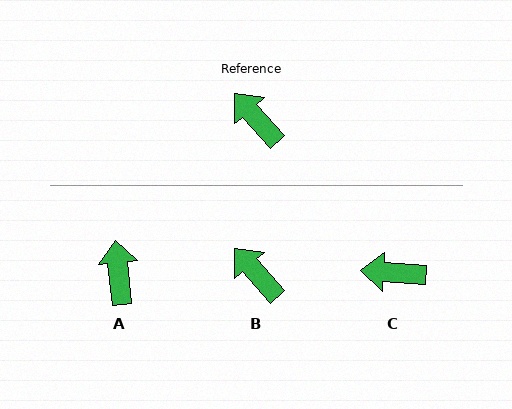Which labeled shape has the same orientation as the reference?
B.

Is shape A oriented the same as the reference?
No, it is off by about 35 degrees.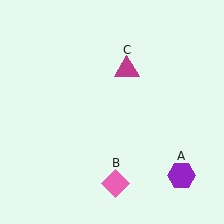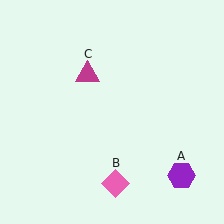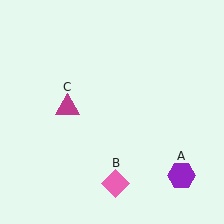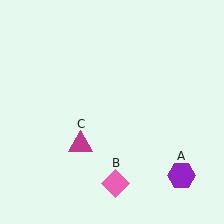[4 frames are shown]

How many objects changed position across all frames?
1 object changed position: magenta triangle (object C).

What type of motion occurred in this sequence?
The magenta triangle (object C) rotated counterclockwise around the center of the scene.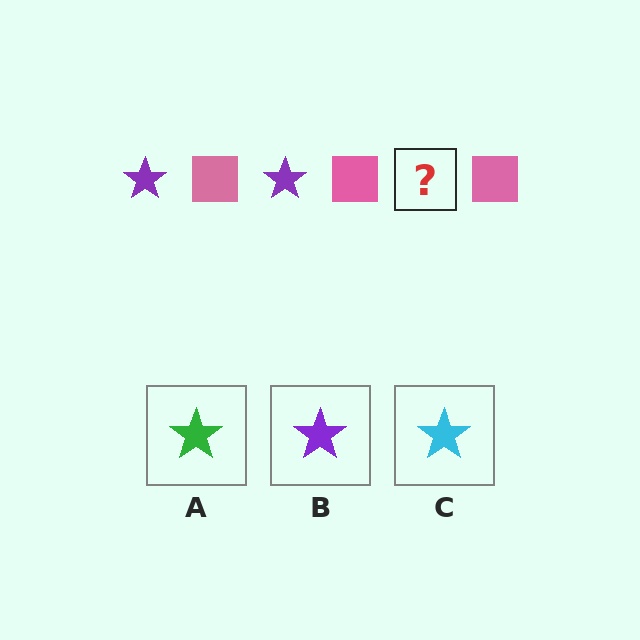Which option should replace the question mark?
Option B.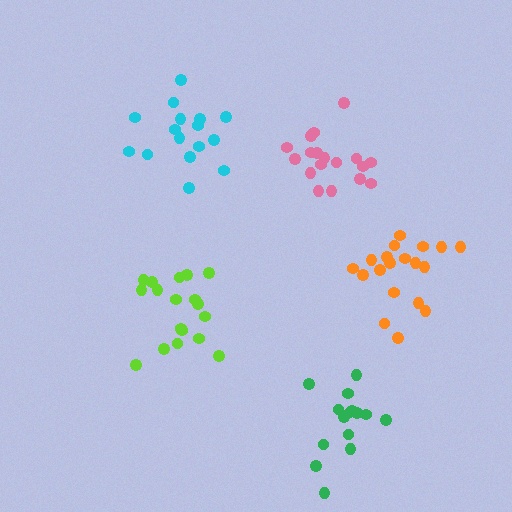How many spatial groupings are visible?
There are 5 spatial groupings.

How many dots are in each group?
Group 1: 19 dots, Group 2: 18 dots, Group 3: 18 dots, Group 4: 15 dots, Group 5: 16 dots (86 total).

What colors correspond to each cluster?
The clusters are colored: orange, lime, pink, green, cyan.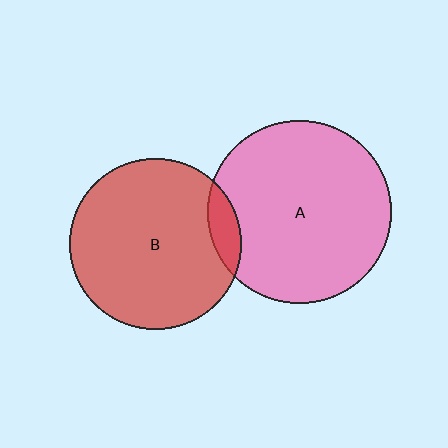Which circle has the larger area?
Circle A (pink).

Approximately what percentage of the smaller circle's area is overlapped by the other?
Approximately 10%.